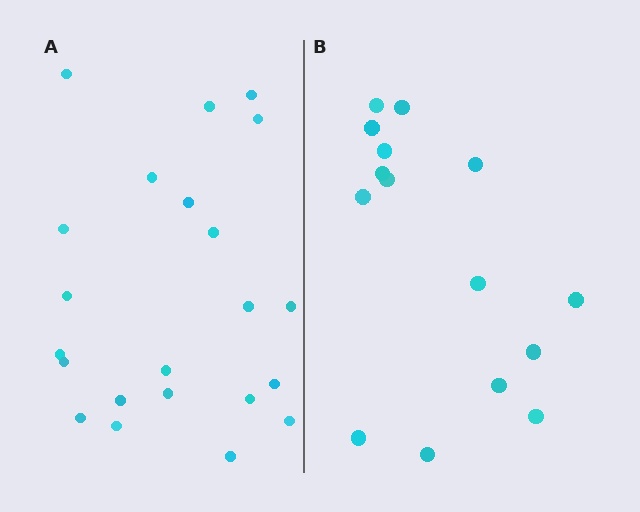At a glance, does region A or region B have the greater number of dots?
Region A (the left region) has more dots.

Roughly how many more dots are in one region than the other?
Region A has roughly 8 or so more dots than region B.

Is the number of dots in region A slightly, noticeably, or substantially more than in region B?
Region A has substantially more. The ratio is roughly 1.5 to 1.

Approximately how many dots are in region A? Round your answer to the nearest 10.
About 20 dots. (The exact count is 22, which rounds to 20.)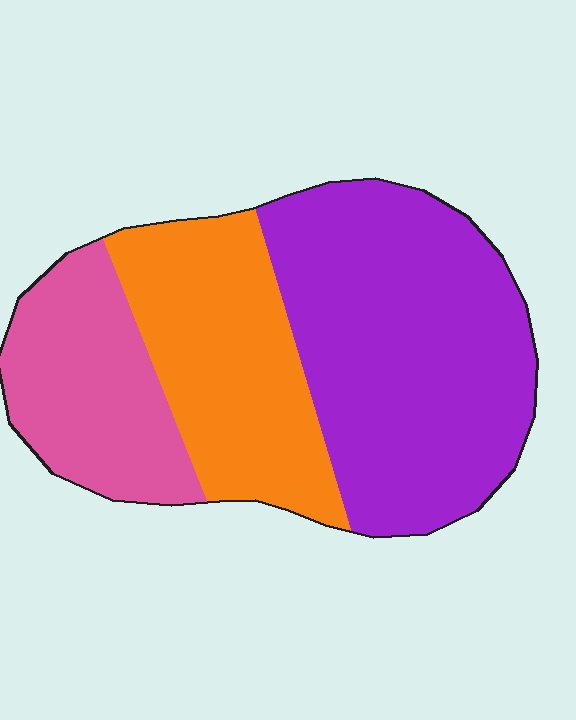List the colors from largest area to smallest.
From largest to smallest: purple, orange, pink.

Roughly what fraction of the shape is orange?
Orange covers roughly 30% of the shape.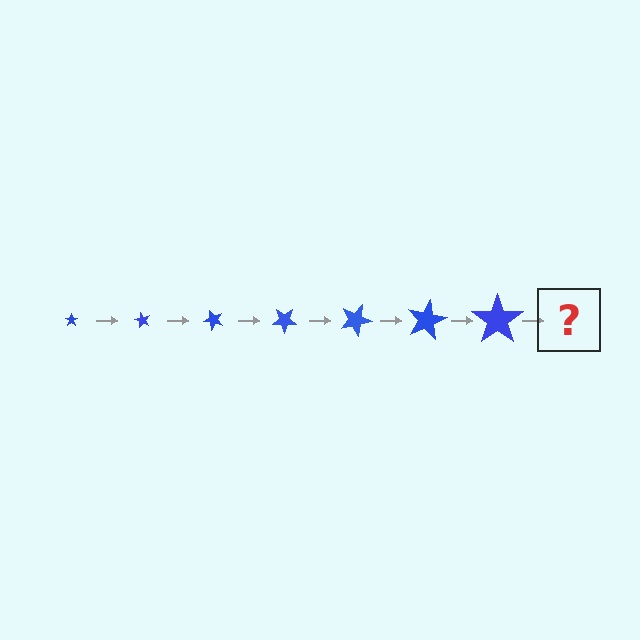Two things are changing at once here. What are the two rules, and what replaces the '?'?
The two rules are that the star grows larger each step and it rotates 60 degrees each step. The '?' should be a star, larger than the previous one and rotated 420 degrees from the start.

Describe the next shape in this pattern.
It should be a star, larger than the previous one and rotated 420 degrees from the start.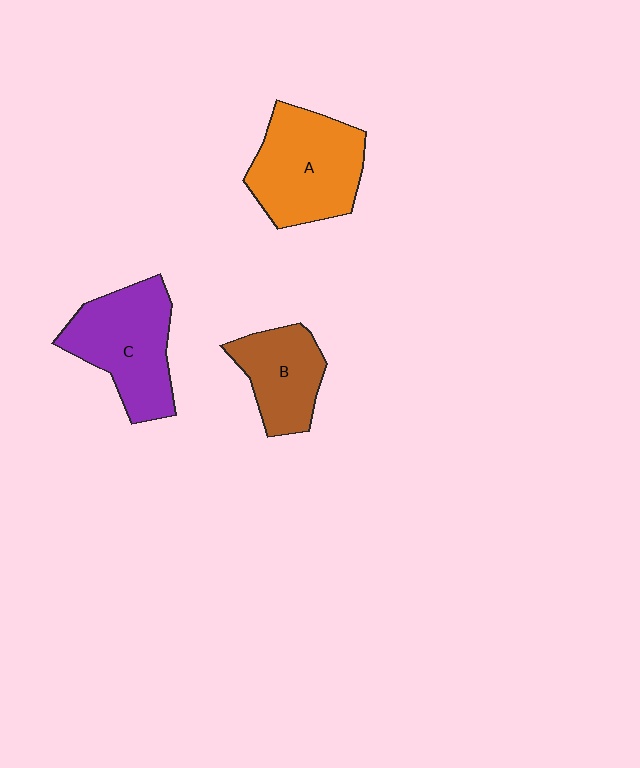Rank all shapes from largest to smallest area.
From largest to smallest: A (orange), C (purple), B (brown).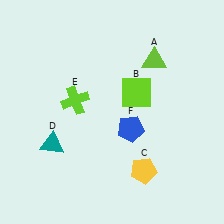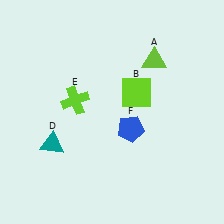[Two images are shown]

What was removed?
The yellow pentagon (C) was removed in Image 2.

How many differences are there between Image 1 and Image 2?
There is 1 difference between the two images.